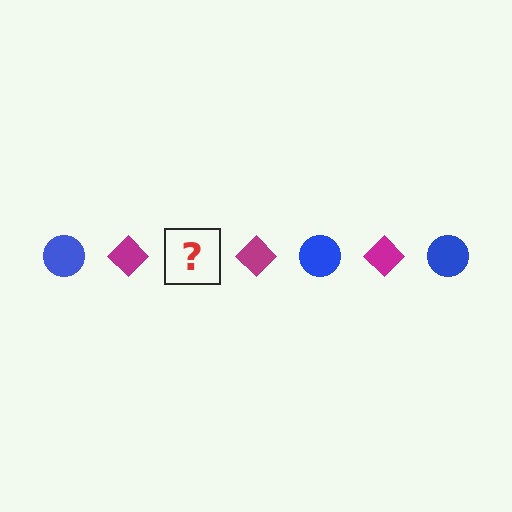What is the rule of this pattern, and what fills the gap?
The rule is that the pattern alternates between blue circle and magenta diamond. The gap should be filled with a blue circle.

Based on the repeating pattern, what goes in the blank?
The blank should be a blue circle.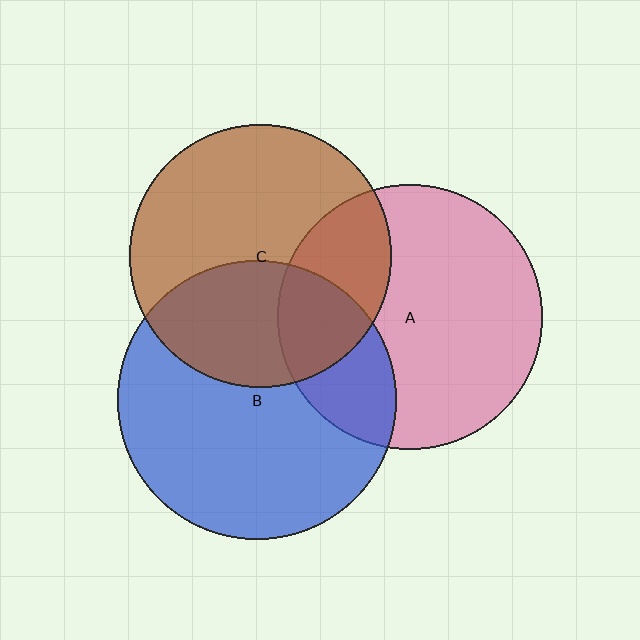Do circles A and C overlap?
Yes.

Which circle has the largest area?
Circle B (blue).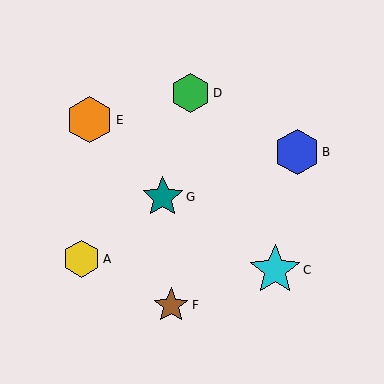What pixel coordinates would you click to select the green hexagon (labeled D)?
Click at (191, 93) to select the green hexagon D.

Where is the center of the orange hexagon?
The center of the orange hexagon is at (90, 120).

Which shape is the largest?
The cyan star (labeled C) is the largest.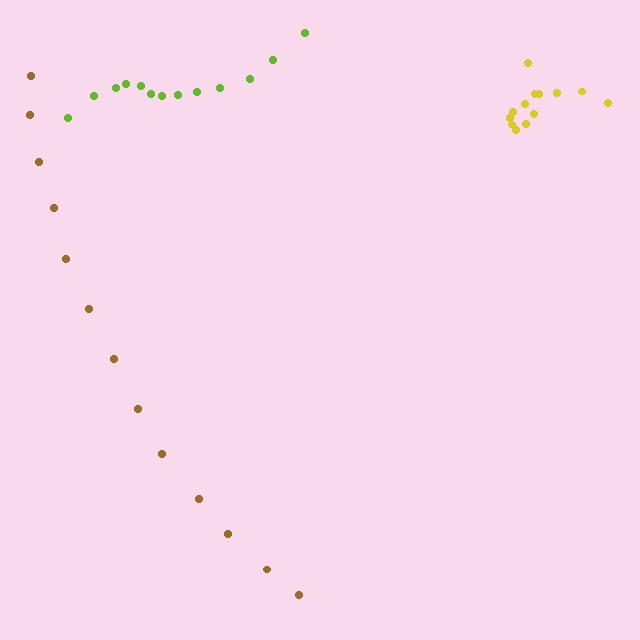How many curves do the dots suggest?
There are 3 distinct paths.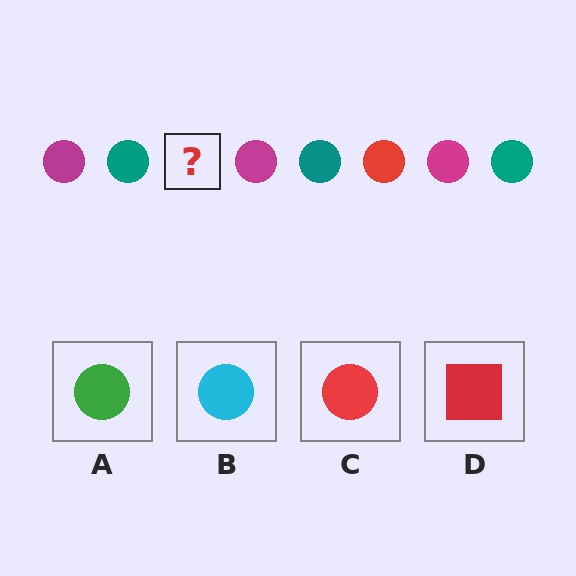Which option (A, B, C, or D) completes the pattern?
C.